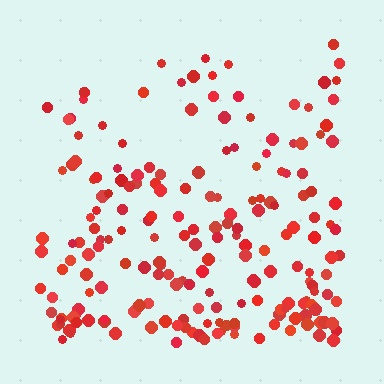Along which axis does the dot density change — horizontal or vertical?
Vertical.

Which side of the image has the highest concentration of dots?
The bottom.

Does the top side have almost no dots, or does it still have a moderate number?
Still a moderate number, just noticeably fewer than the bottom.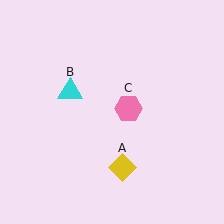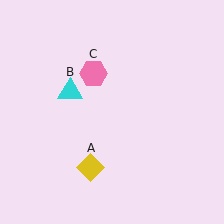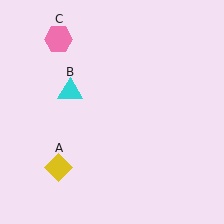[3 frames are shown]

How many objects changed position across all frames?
2 objects changed position: yellow diamond (object A), pink hexagon (object C).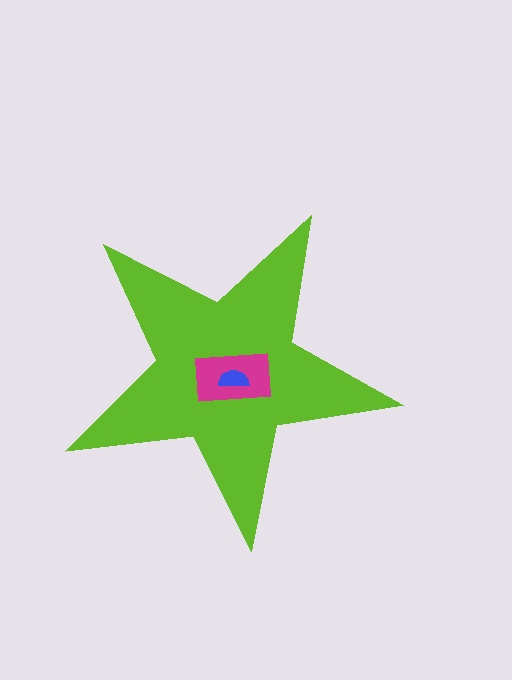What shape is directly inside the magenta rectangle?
The blue semicircle.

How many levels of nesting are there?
3.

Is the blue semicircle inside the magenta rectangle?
Yes.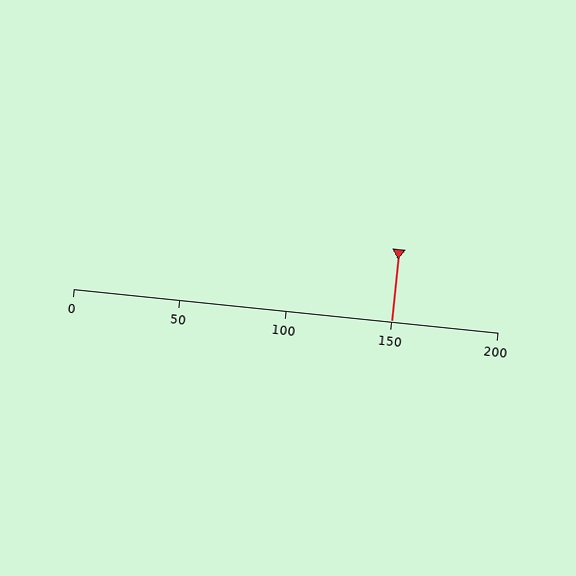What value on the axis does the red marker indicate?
The marker indicates approximately 150.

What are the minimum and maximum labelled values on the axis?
The axis runs from 0 to 200.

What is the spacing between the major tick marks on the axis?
The major ticks are spaced 50 apart.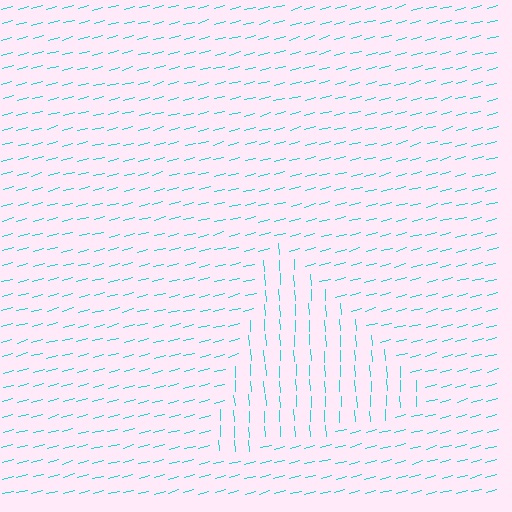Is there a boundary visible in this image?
Yes, there is a texture boundary formed by a change in line orientation.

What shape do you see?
I see a triangle.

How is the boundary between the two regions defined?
The boundary is defined purely by a change in line orientation (approximately 78 degrees difference). All lines are the same color and thickness.